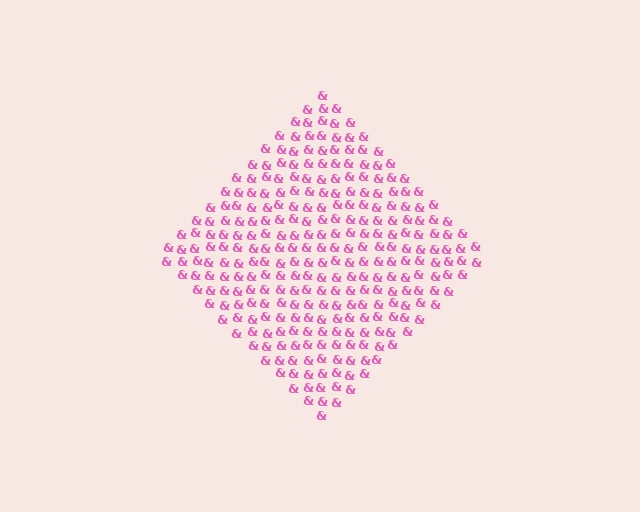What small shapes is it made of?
It is made of small ampersands.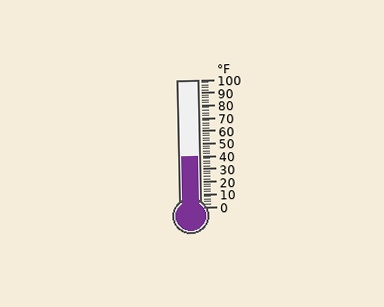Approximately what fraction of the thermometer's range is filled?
The thermometer is filled to approximately 40% of its range.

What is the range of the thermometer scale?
The thermometer scale ranges from 0°F to 100°F.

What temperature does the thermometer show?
The thermometer shows approximately 40°F.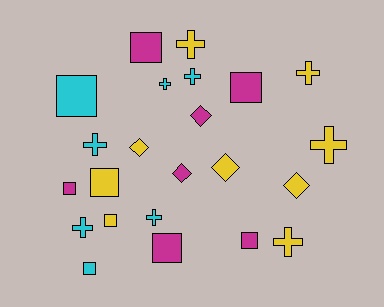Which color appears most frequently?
Yellow, with 9 objects.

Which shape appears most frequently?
Cross, with 9 objects.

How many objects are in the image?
There are 23 objects.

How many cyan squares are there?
There are 2 cyan squares.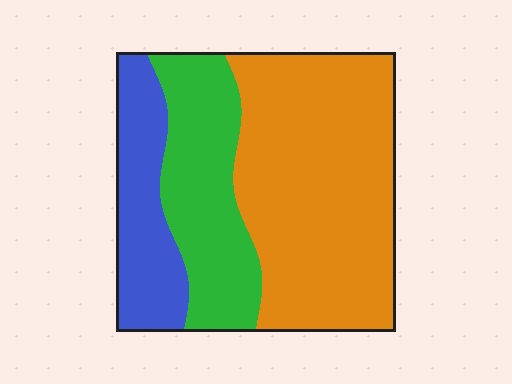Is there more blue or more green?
Green.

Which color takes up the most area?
Orange, at roughly 55%.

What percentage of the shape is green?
Green covers 27% of the shape.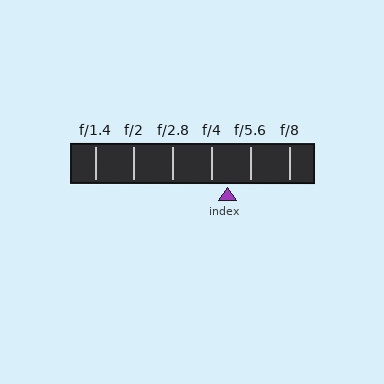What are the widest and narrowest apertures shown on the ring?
The widest aperture shown is f/1.4 and the narrowest is f/8.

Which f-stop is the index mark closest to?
The index mark is closest to f/4.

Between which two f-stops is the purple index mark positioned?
The index mark is between f/4 and f/5.6.